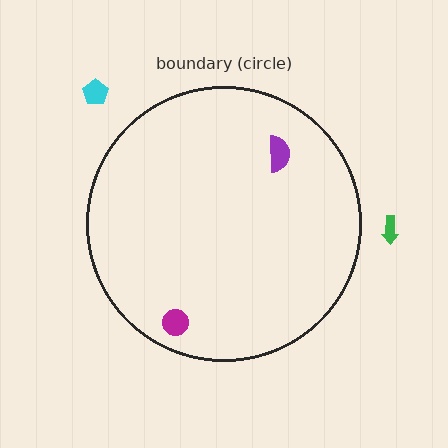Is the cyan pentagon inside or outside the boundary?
Outside.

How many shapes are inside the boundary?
2 inside, 2 outside.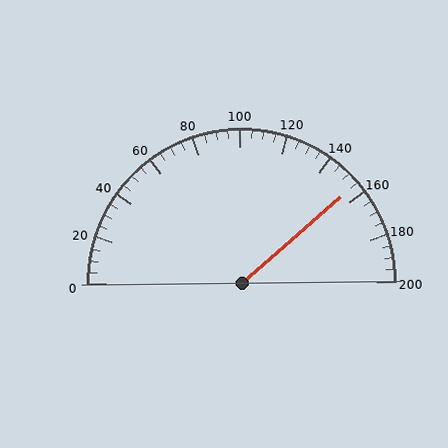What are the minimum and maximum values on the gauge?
The gauge ranges from 0 to 200.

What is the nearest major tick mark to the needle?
The nearest major tick mark is 160.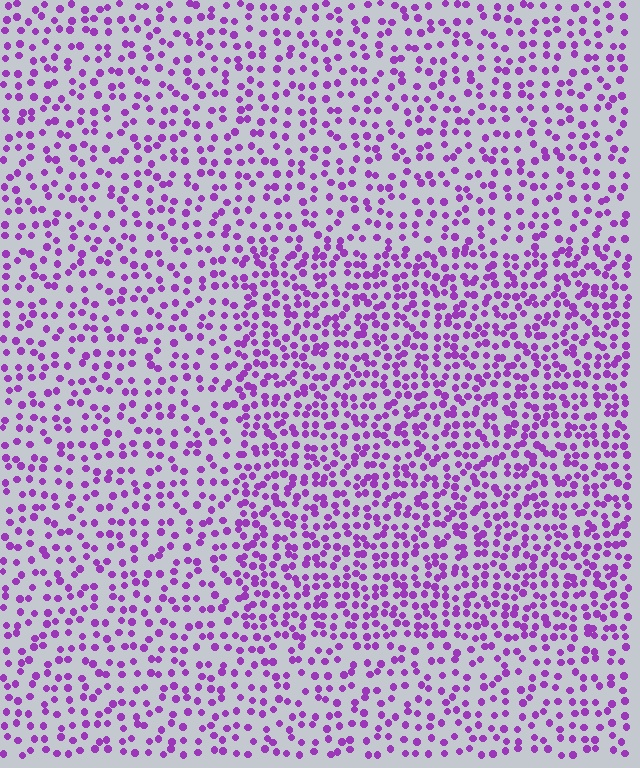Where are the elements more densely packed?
The elements are more densely packed inside the rectangle boundary.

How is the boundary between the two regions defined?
The boundary is defined by a change in element density (approximately 1.6x ratio). All elements are the same color, size, and shape.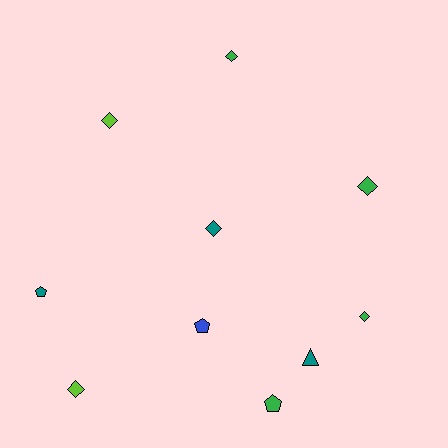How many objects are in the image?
There are 10 objects.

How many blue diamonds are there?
There are no blue diamonds.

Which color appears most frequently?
Green, with 4 objects.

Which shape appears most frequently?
Diamond, with 6 objects.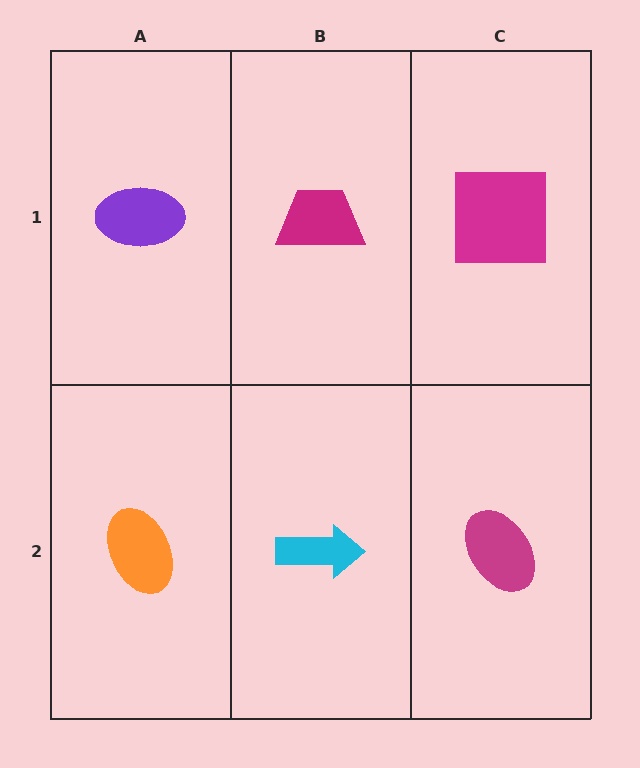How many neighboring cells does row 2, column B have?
3.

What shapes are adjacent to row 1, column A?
An orange ellipse (row 2, column A), a magenta trapezoid (row 1, column B).